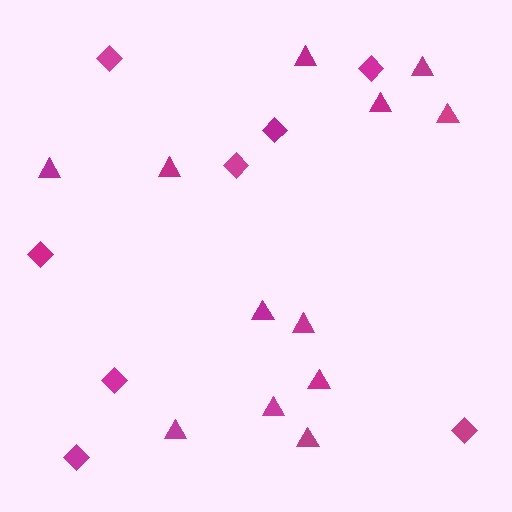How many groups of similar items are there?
There are 2 groups: one group of diamonds (8) and one group of triangles (12).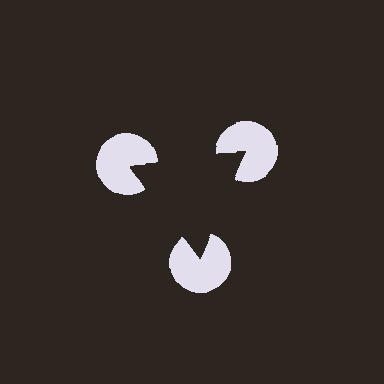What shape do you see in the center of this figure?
An illusory triangle — its edges are inferred from the aligned wedge cuts in the pac-man discs, not physically drawn.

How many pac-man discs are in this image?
There are 3 — one at each vertex of the illusory triangle.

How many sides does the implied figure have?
3 sides.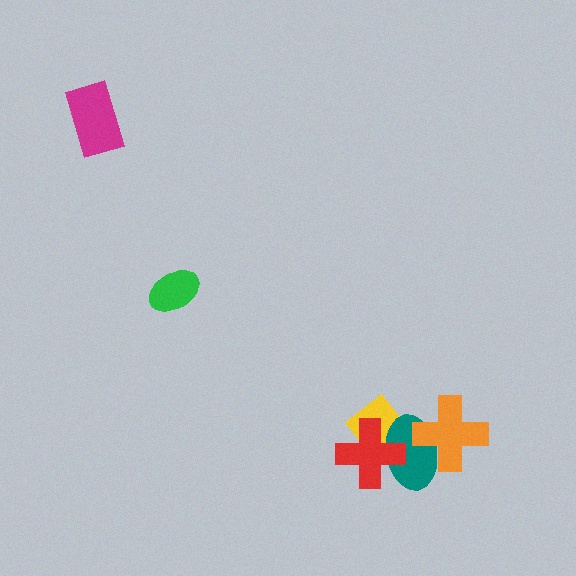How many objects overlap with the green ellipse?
0 objects overlap with the green ellipse.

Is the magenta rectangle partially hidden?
No, no other shape covers it.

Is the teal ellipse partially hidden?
Yes, it is partially covered by another shape.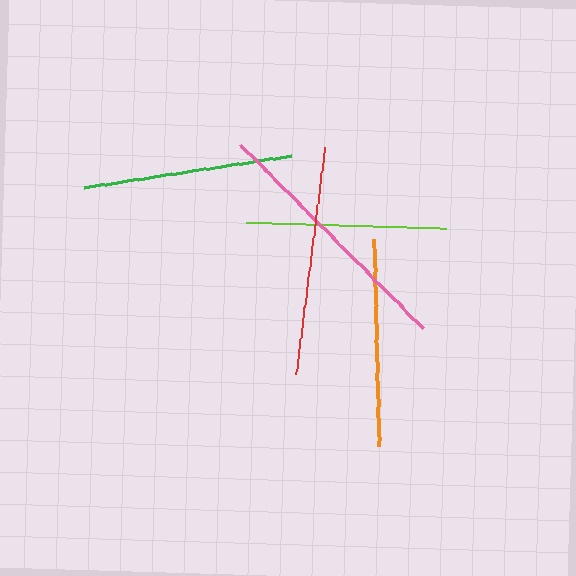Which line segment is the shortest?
The lime line is the shortest at approximately 200 pixels.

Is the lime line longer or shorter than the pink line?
The pink line is longer than the lime line.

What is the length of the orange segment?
The orange segment is approximately 208 pixels long.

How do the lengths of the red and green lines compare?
The red and green lines are approximately the same length.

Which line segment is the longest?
The pink line is the longest at approximately 259 pixels.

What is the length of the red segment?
The red segment is approximately 229 pixels long.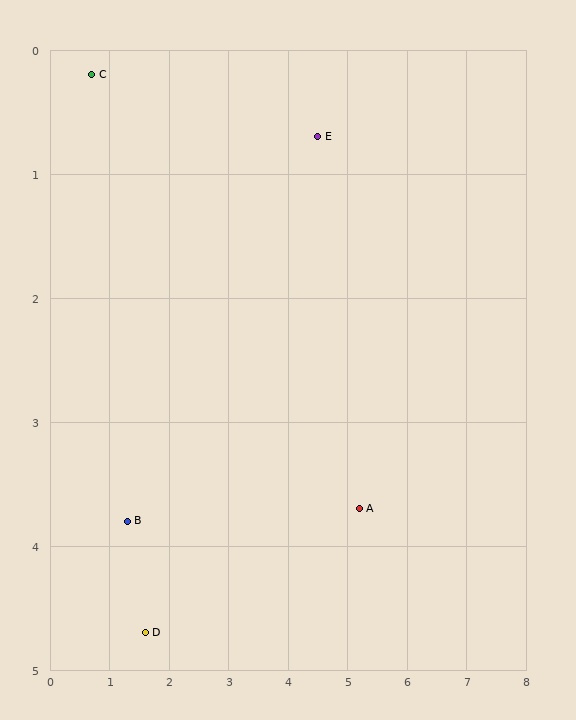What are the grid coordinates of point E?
Point E is at approximately (4.5, 0.7).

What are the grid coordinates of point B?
Point B is at approximately (1.3, 3.8).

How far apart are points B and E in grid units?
Points B and E are about 4.5 grid units apart.